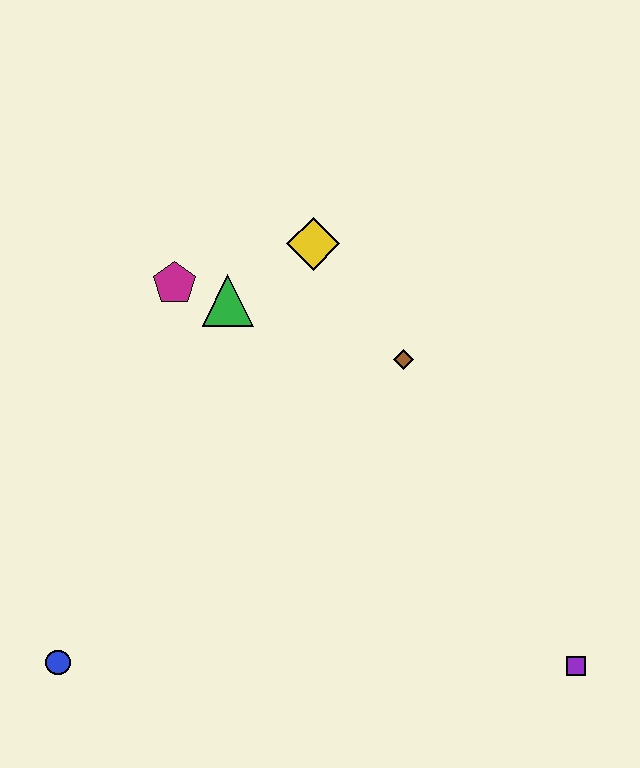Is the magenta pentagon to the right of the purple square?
No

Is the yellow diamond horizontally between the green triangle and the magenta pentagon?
No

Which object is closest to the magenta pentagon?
The green triangle is closest to the magenta pentagon.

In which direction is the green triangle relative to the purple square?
The green triangle is above the purple square.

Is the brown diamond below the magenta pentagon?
Yes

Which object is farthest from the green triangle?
The purple square is farthest from the green triangle.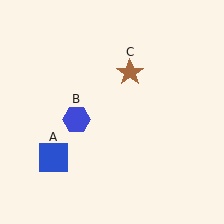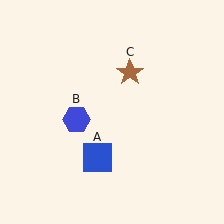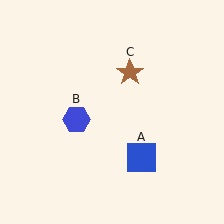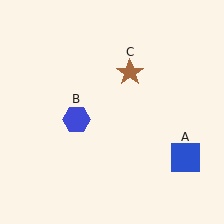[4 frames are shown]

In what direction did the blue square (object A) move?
The blue square (object A) moved right.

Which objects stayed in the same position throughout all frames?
Blue hexagon (object B) and brown star (object C) remained stationary.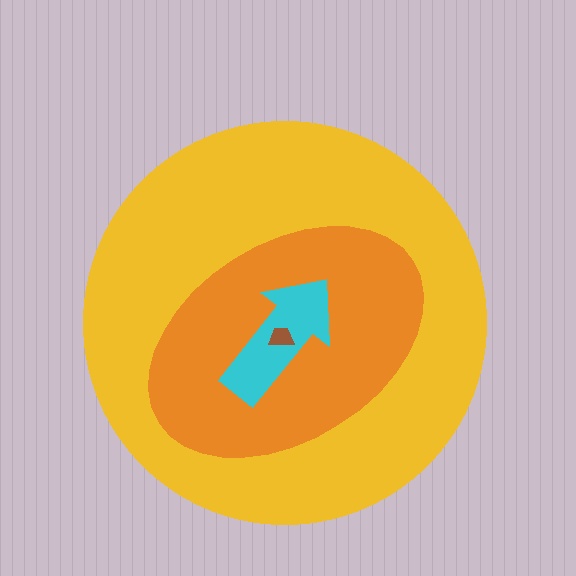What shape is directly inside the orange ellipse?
The cyan arrow.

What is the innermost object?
The brown trapezoid.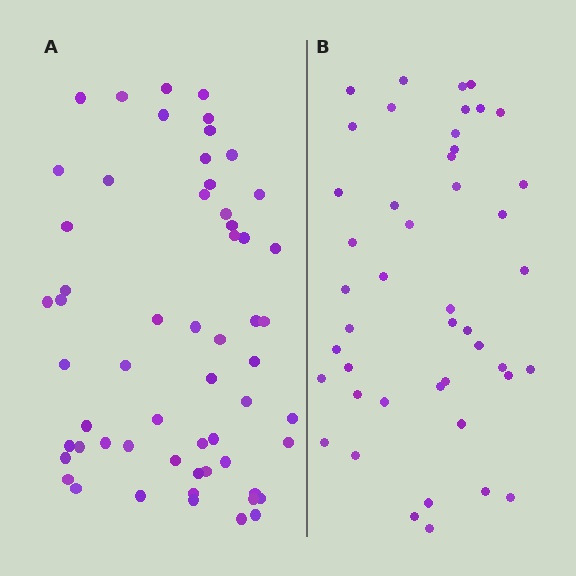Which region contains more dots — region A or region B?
Region A (the left region) has more dots.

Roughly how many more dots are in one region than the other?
Region A has approximately 15 more dots than region B.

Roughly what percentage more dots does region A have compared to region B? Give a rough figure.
About 30% more.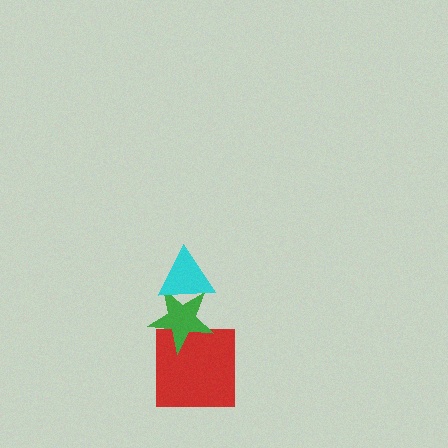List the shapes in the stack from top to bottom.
From top to bottom: the cyan triangle, the green star, the red square.